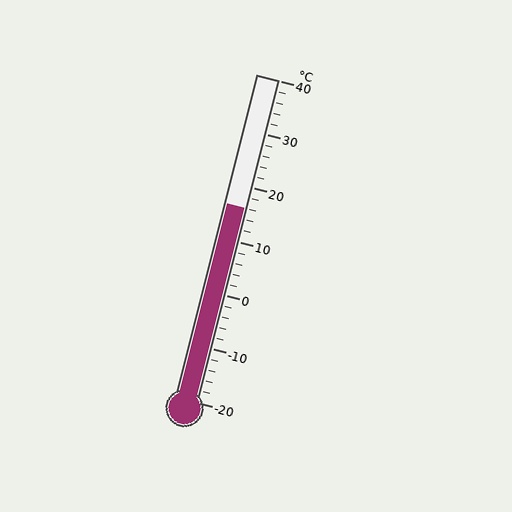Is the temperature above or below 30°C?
The temperature is below 30°C.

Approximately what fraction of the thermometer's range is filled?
The thermometer is filled to approximately 60% of its range.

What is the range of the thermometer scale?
The thermometer scale ranges from -20°C to 40°C.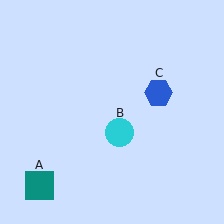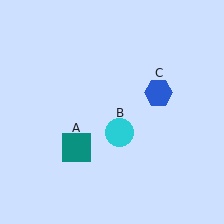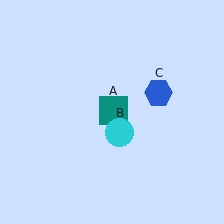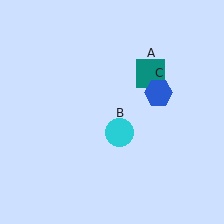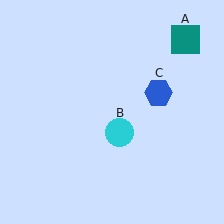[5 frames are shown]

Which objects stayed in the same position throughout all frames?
Cyan circle (object B) and blue hexagon (object C) remained stationary.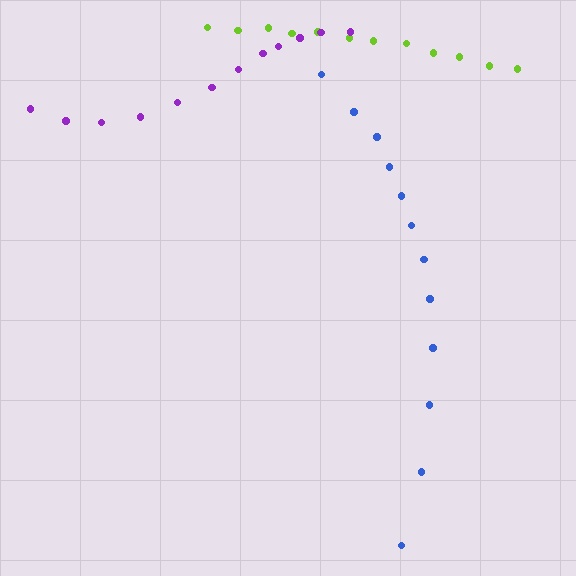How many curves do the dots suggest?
There are 3 distinct paths.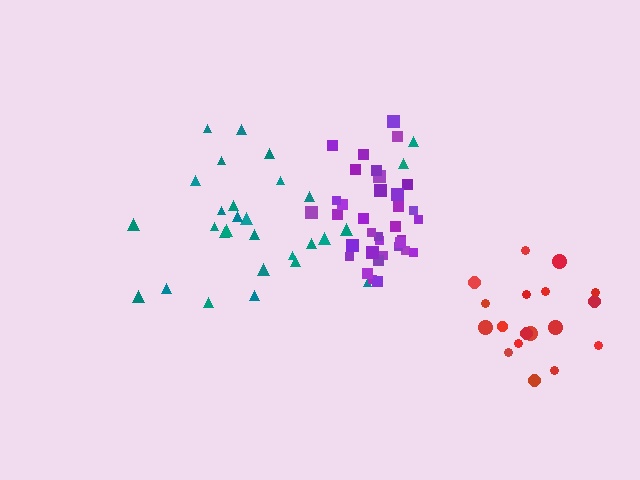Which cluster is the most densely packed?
Purple.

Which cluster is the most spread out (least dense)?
Teal.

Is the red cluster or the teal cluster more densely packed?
Red.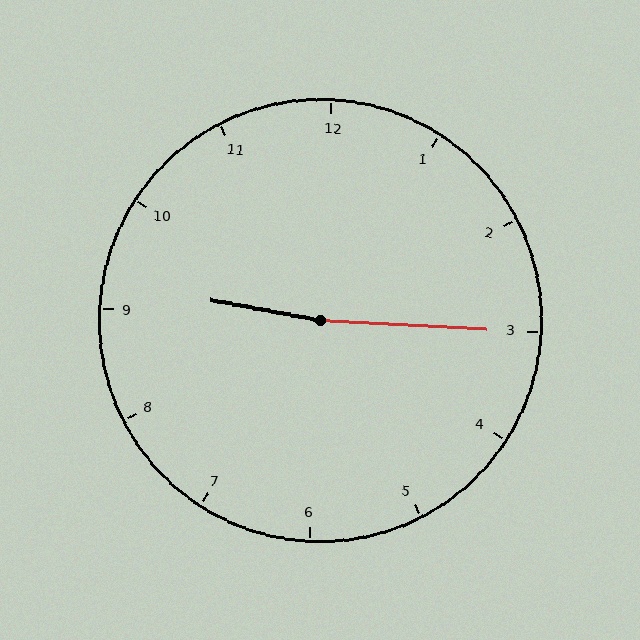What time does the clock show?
9:15.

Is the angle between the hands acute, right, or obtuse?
It is obtuse.